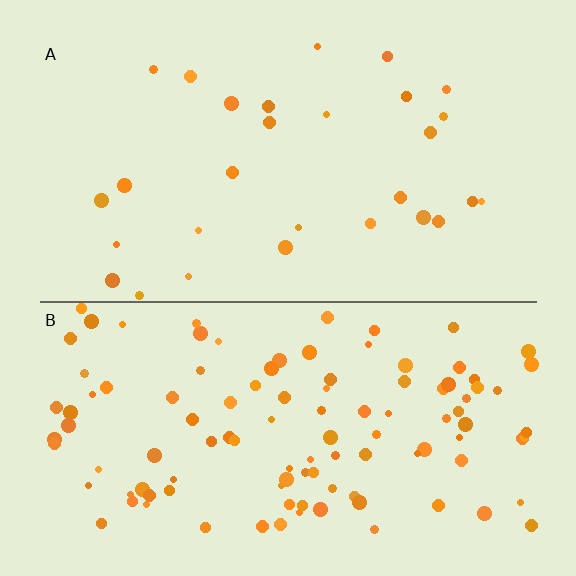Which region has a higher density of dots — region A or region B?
B (the bottom).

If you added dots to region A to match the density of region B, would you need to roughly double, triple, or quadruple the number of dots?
Approximately quadruple.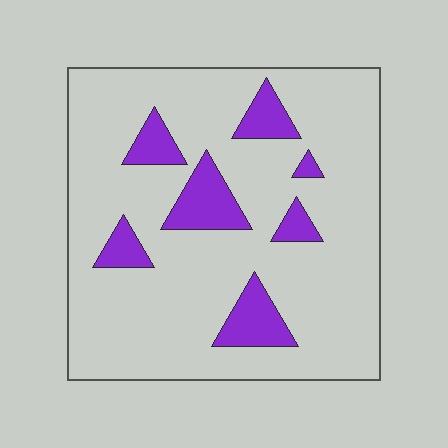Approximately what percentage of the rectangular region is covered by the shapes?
Approximately 15%.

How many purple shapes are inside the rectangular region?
7.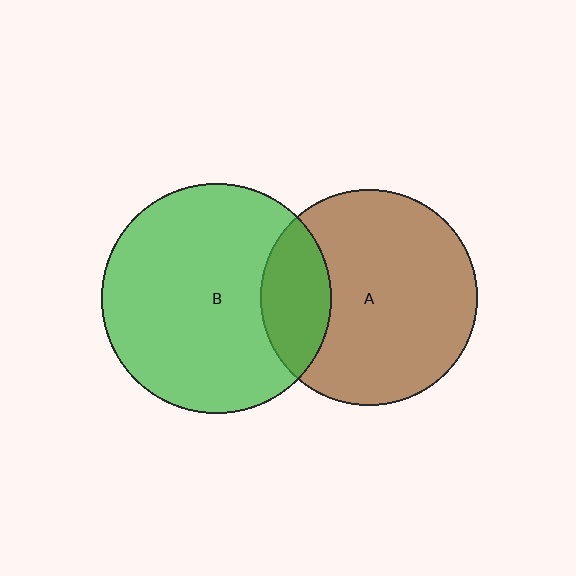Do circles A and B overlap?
Yes.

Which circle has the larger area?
Circle B (green).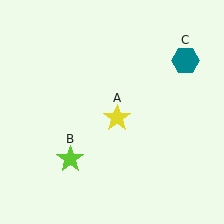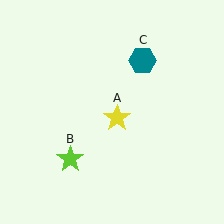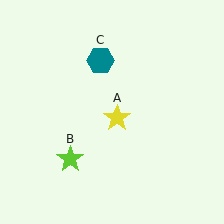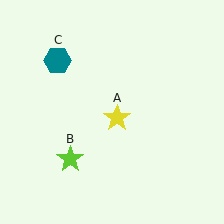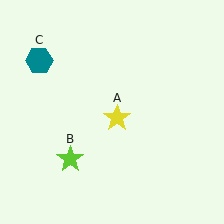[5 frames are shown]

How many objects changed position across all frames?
1 object changed position: teal hexagon (object C).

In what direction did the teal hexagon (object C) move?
The teal hexagon (object C) moved left.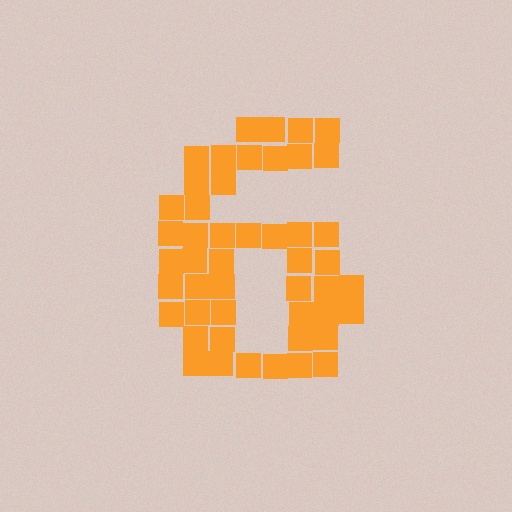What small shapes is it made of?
It is made of small squares.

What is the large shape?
The large shape is the digit 6.